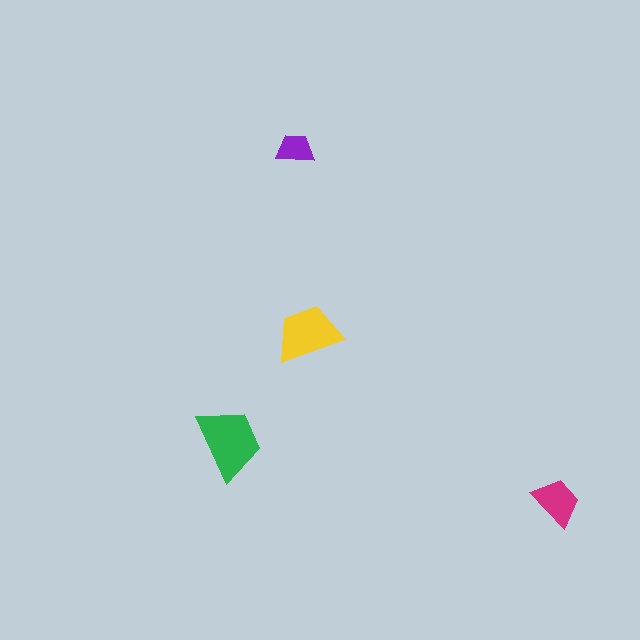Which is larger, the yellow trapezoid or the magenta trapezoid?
The yellow one.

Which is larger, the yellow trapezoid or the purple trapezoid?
The yellow one.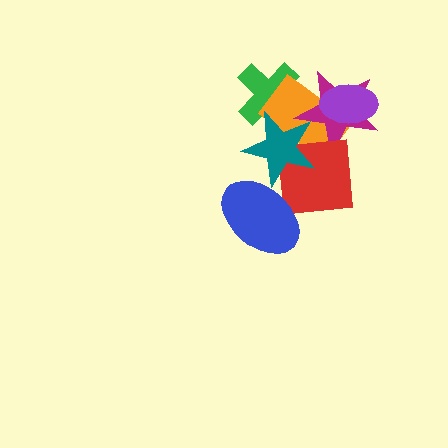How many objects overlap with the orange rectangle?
5 objects overlap with the orange rectangle.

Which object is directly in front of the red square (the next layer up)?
The teal star is directly in front of the red square.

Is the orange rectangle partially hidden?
Yes, it is partially covered by another shape.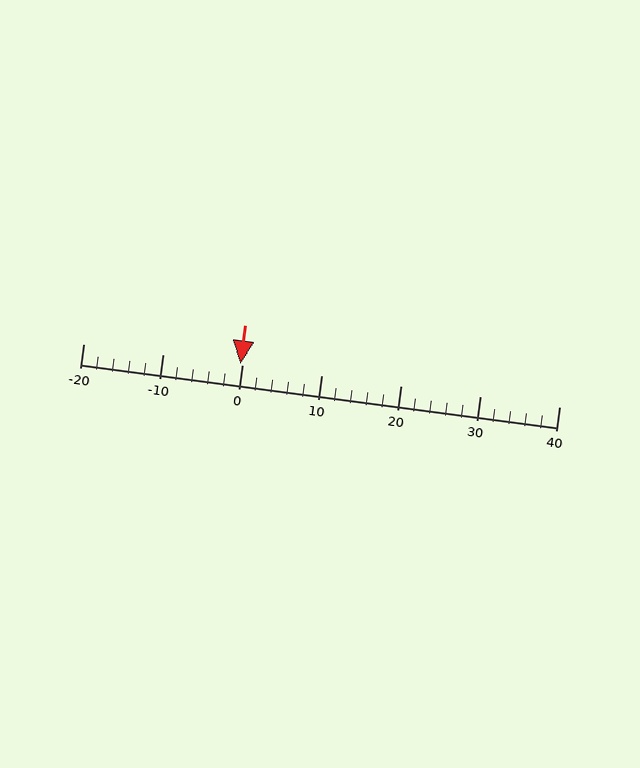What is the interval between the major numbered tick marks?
The major tick marks are spaced 10 units apart.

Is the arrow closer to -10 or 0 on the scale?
The arrow is closer to 0.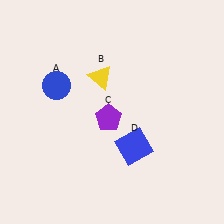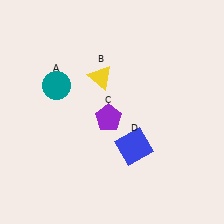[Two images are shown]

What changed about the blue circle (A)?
In Image 1, A is blue. In Image 2, it changed to teal.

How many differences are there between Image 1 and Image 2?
There is 1 difference between the two images.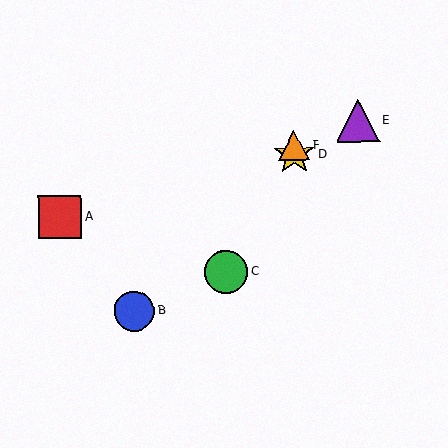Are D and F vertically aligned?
Yes, both are at x≈294.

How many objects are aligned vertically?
2 objects (D, F) are aligned vertically.